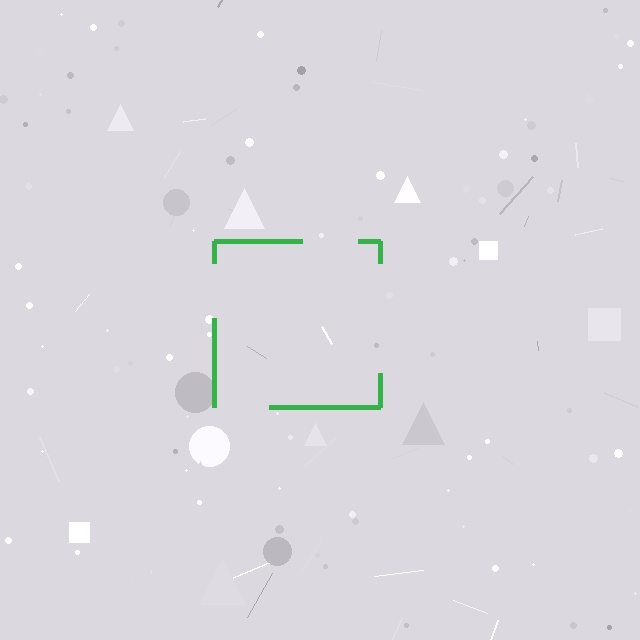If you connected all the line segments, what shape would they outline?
They would outline a square.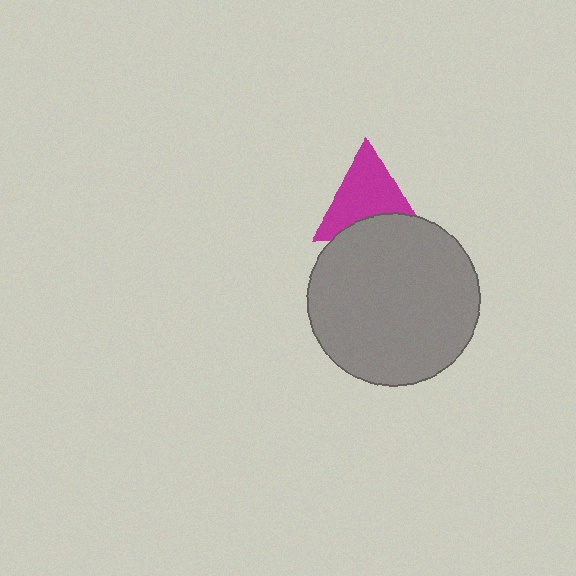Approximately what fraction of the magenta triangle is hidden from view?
Roughly 31% of the magenta triangle is hidden behind the gray circle.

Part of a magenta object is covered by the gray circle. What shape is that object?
It is a triangle.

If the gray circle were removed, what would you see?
You would see the complete magenta triangle.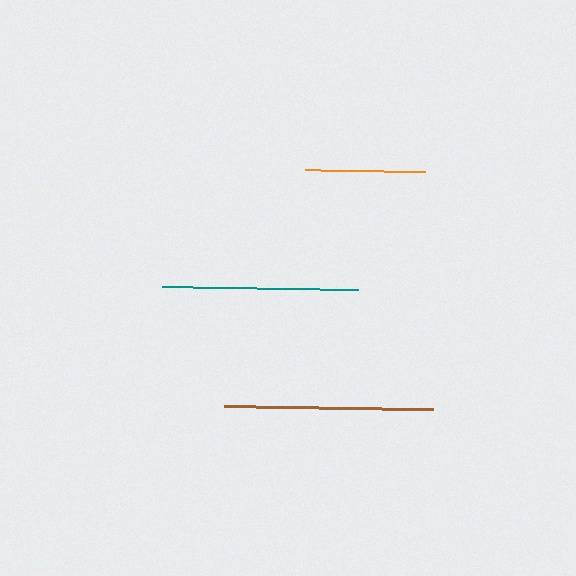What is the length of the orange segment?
The orange segment is approximately 120 pixels long.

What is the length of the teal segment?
The teal segment is approximately 196 pixels long.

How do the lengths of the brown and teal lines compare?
The brown and teal lines are approximately the same length.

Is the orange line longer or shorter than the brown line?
The brown line is longer than the orange line.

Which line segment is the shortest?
The orange line is the shortest at approximately 120 pixels.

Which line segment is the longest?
The brown line is the longest at approximately 209 pixels.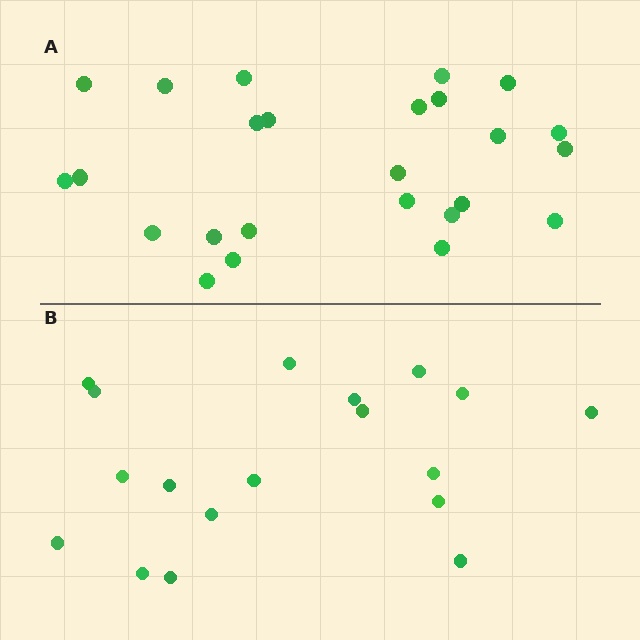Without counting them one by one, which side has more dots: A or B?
Region A (the top region) has more dots.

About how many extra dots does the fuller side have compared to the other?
Region A has roughly 8 or so more dots than region B.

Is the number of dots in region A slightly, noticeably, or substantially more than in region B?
Region A has noticeably more, but not dramatically so. The ratio is roughly 1.4 to 1.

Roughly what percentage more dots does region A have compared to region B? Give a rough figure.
About 40% more.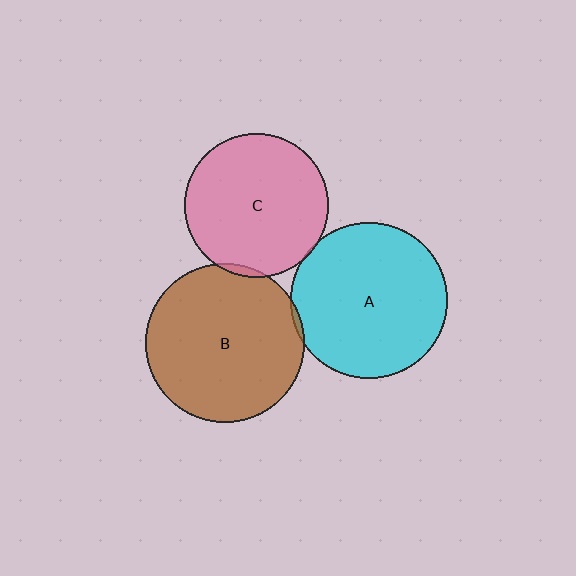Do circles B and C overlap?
Yes.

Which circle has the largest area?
Circle B (brown).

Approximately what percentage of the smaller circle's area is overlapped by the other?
Approximately 5%.